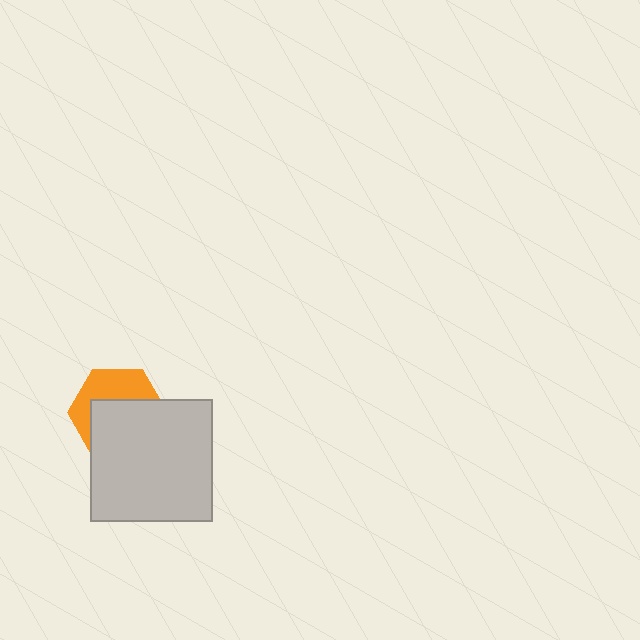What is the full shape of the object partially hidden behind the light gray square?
The partially hidden object is an orange hexagon.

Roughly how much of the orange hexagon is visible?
A small part of it is visible (roughly 41%).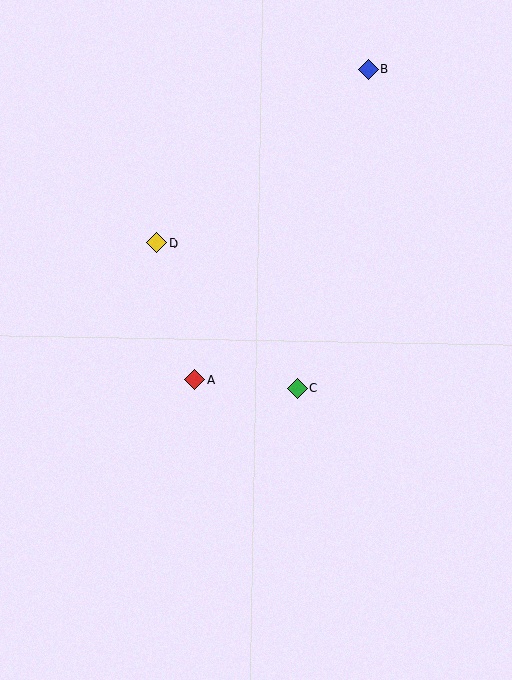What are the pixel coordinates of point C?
Point C is at (297, 388).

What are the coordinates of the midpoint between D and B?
The midpoint between D and B is at (262, 156).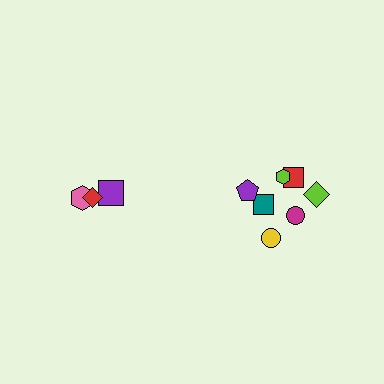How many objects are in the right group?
There are 7 objects.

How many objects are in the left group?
There are 3 objects.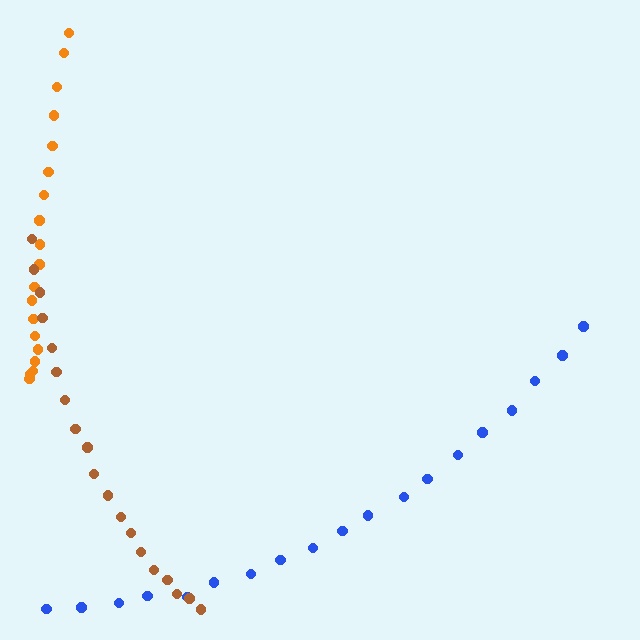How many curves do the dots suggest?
There are 3 distinct paths.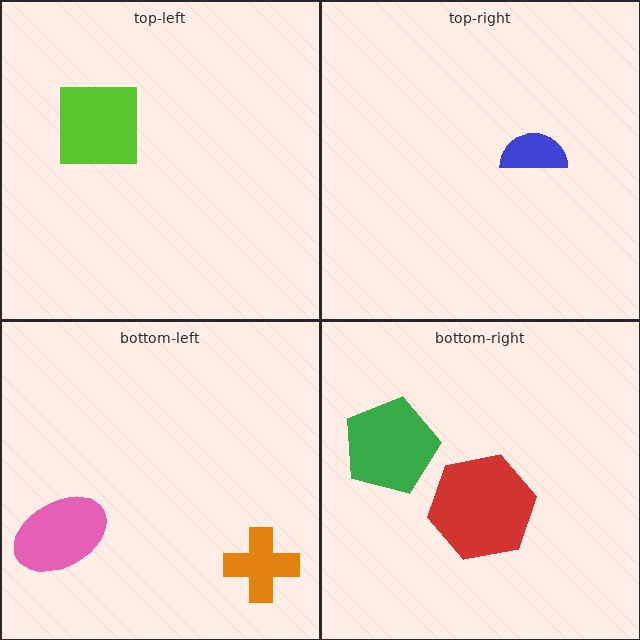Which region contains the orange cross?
The bottom-left region.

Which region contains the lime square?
The top-left region.